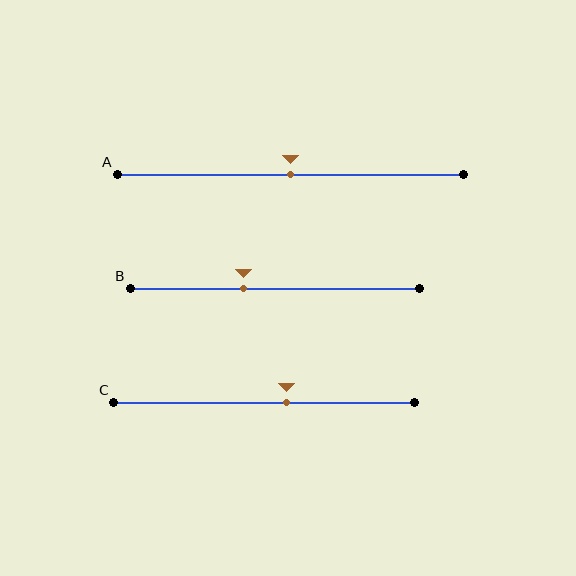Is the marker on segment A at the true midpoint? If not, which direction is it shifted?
Yes, the marker on segment A is at the true midpoint.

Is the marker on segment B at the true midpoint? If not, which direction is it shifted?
No, the marker on segment B is shifted to the left by about 11% of the segment length.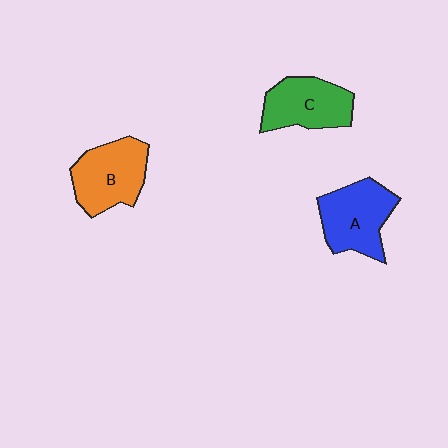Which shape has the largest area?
Shape A (blue).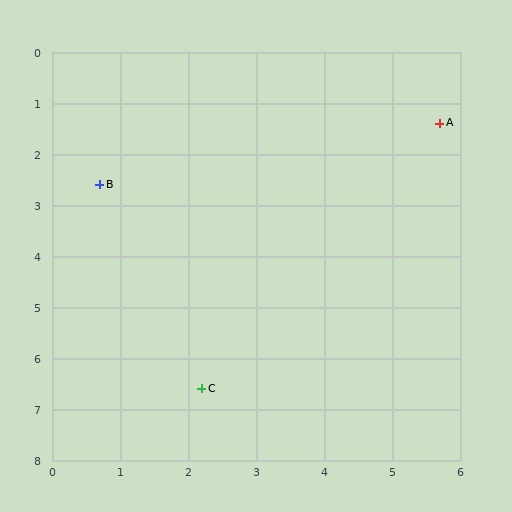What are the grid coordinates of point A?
Point A is at approximately (5.7, 1.4).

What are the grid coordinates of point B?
Point B is at approximately (0.7, 2.6).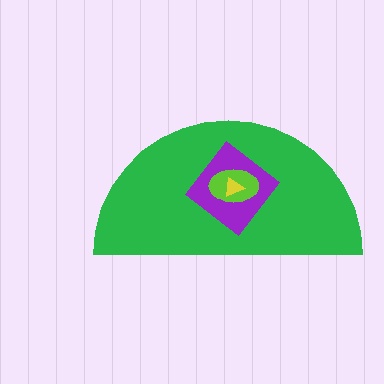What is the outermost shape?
The green semicircle.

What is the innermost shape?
The yellow triangle.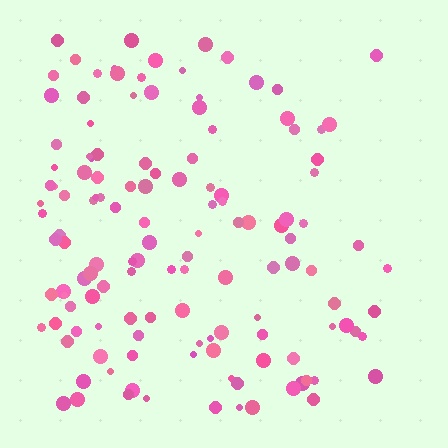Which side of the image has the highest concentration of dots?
The left.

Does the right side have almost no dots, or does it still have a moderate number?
Still a moderate number, just noticeably fewer than the left.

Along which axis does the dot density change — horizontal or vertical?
Horizontal.